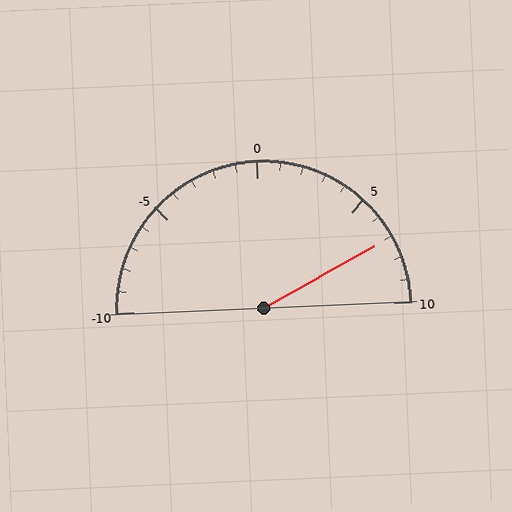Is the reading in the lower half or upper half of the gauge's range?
The reading is in the upper half of the range (-10 to 10).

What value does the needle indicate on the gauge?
The needle indicates approximately 7.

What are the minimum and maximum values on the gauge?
The gauge ranges from -10 to 10.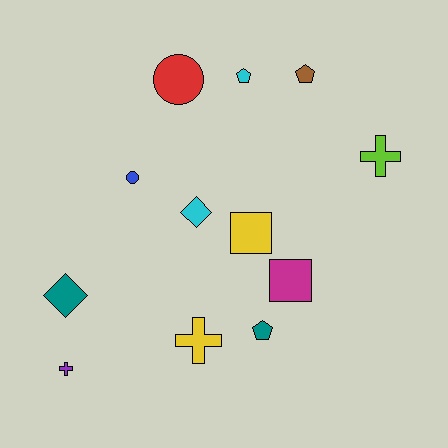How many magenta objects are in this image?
There is 1 magenta object.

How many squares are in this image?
There are 2 squares.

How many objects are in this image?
There are 12 objects.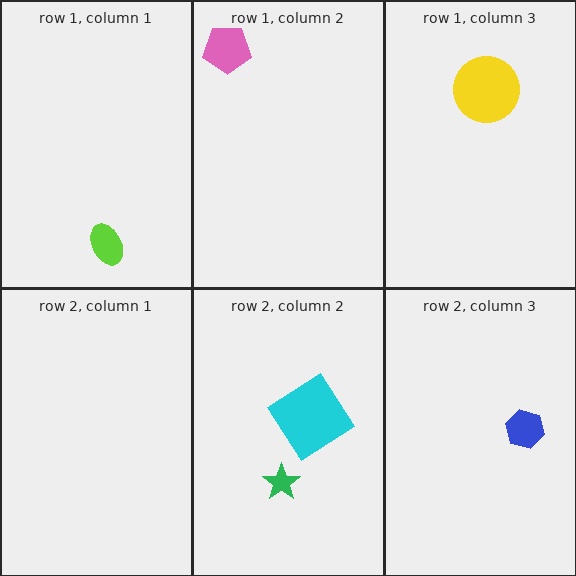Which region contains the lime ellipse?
The row 1, column 1 region.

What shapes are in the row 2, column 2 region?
The green star, the cyan diamond.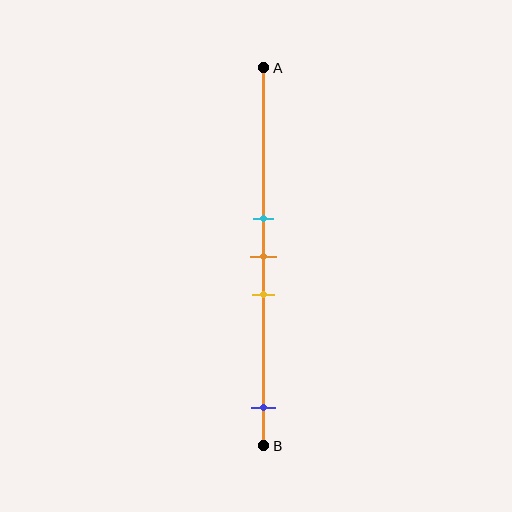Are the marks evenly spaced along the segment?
No, the marks are not evenly spaced.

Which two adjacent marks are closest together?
The cyan and orange marks are the closest adjacent pair.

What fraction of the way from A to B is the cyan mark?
The cyan mark is approximately 40% (0.4) of the way from A to B.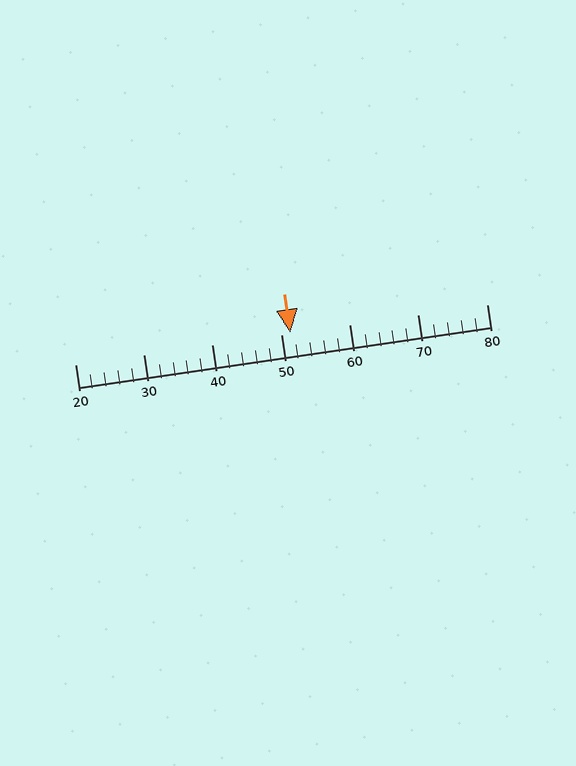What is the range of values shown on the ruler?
The ruler shows values from 20 to 80.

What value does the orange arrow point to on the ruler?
The orange arrow points to approximately 51.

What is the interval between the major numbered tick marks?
The major tick marks are spaced 10 units apart.